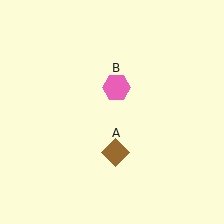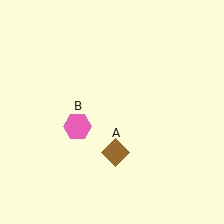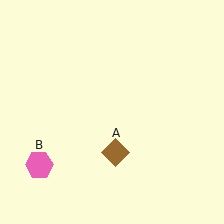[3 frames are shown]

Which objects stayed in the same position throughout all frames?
Brown diamond (object A) remained stationary.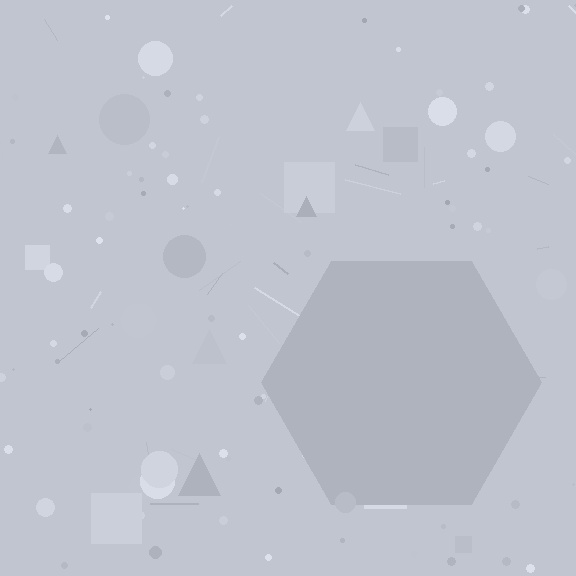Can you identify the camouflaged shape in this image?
The camouflaged shape is a hexagon.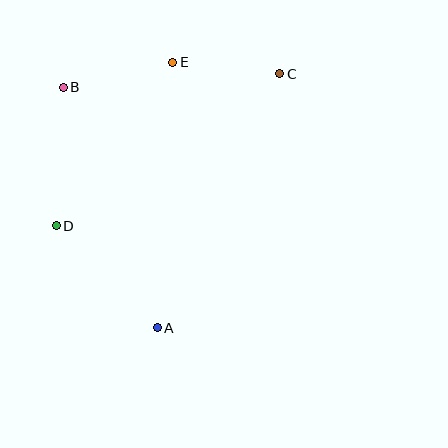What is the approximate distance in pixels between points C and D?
The distance between C and D is approximately 271 pixels.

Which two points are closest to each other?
Points C and E are closest to each other.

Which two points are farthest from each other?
Points A and C are farthest from each other.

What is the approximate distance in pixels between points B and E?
The distance between B and E is approximately 112 pixels.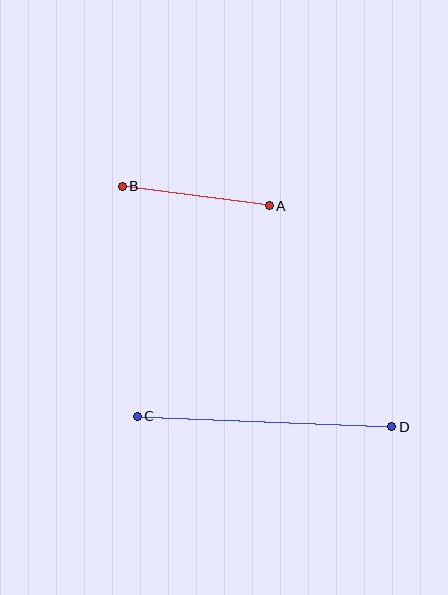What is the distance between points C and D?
The distance is approximately 255 pixels.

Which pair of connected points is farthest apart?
Points C and D are farthest apart.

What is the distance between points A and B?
The distance is approximately 148 pixels.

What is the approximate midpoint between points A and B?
The midpoint is at approximately (196, 196) pixels.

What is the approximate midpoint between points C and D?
The midpoint is at approximately (264, 421) pixels.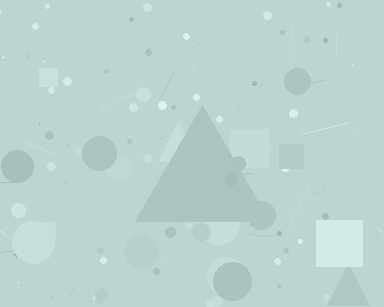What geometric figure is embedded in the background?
A triangle is embedded in the background.